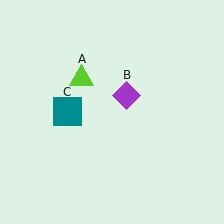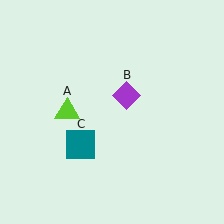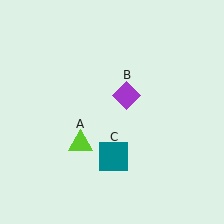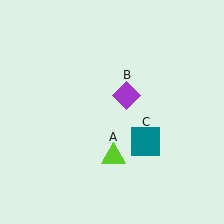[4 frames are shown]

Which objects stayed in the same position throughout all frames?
Purple diamond (object B) remained stationary.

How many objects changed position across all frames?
2 objects changed position: lime triangle (object A), teal square (object C).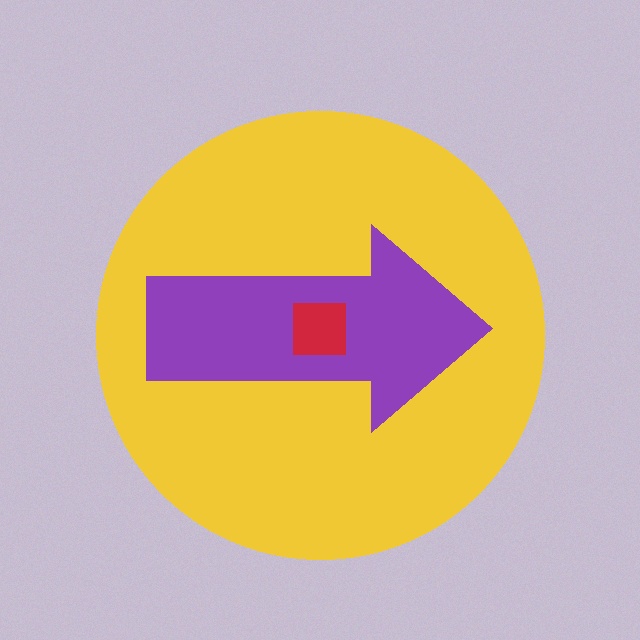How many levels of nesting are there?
3.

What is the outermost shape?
The yellow circle.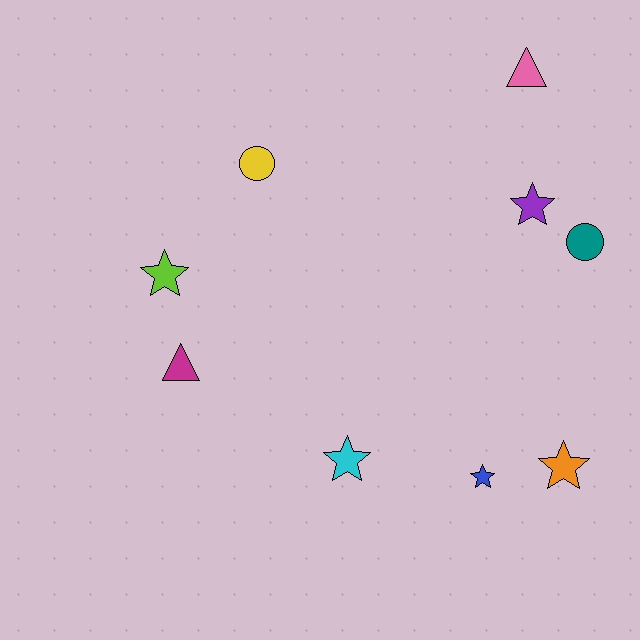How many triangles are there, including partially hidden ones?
There are 2 triangles.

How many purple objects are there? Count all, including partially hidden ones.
There is 1 purple object.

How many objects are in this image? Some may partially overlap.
There are 9 objects.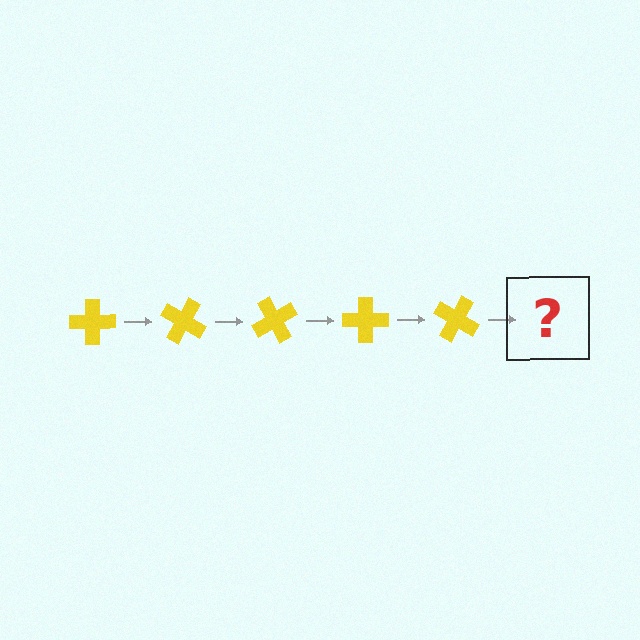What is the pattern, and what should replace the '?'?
The pattern is that the cross rotates 30 degrees each step. The '?' should be a yellow cross rotated 150 degrees.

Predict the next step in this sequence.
The next step is a yellow cross rotated 150 degrees.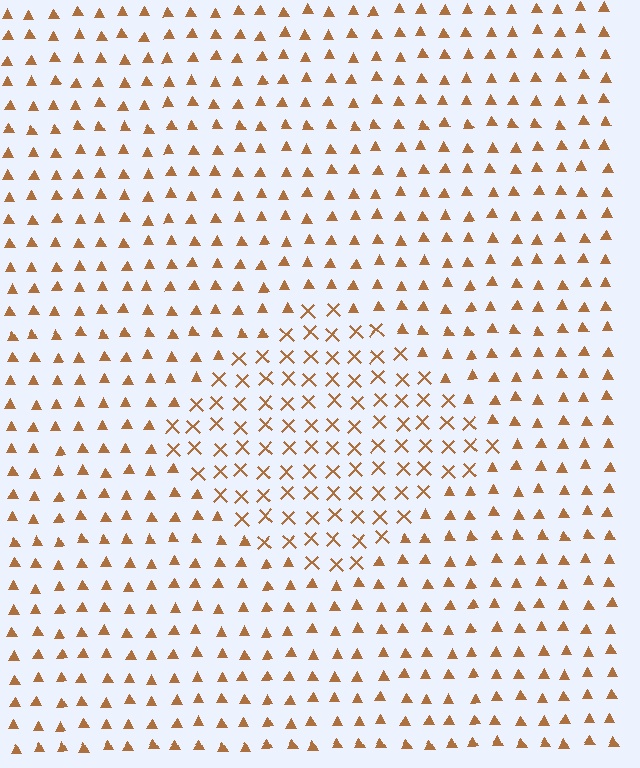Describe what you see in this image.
The image is filled with small brown elements arranged in a uniform grid. A diamond-shaped region contains X marks, while the surrounding area contains triangles. The boundary is defined purely by the change in element shape.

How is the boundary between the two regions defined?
The boundary is defined by a change in element shape: X marks inside vs. triangles outside. All elements share the same color and spacing.